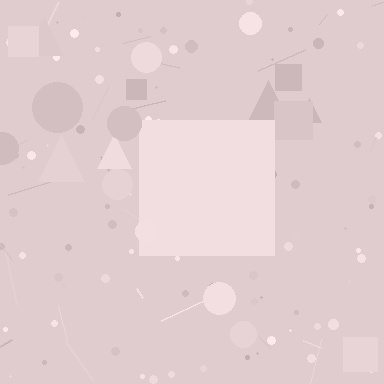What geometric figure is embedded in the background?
A square is embedded in the background.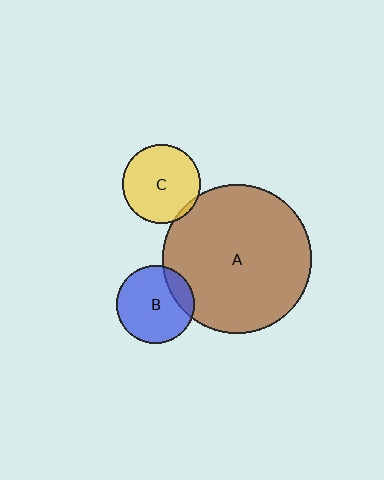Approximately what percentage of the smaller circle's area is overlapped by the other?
Approximately 20%.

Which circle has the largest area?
Circle A (brown).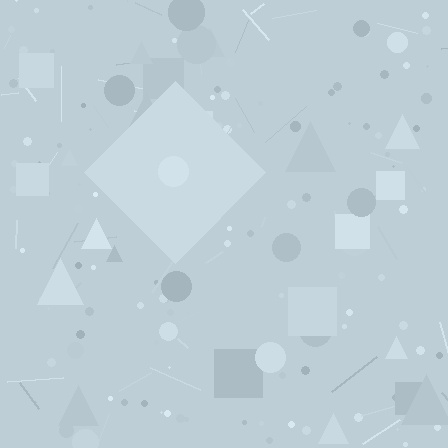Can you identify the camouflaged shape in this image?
The camouflaged shape is a diamond.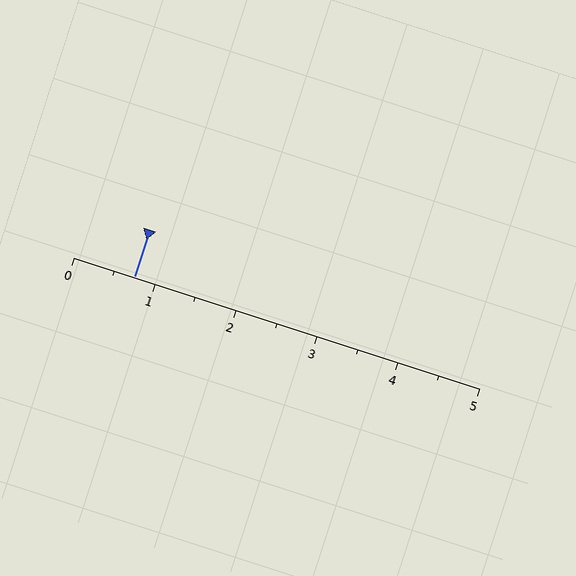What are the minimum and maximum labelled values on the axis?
The axis runs from 0 to 5.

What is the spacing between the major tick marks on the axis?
The major ticks are spaced 1 apart.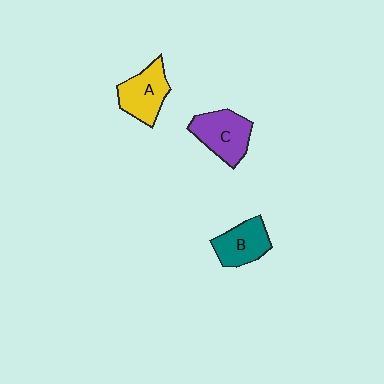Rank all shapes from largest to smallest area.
From largest to smallest: C (purple), A (yellow), B (teal).